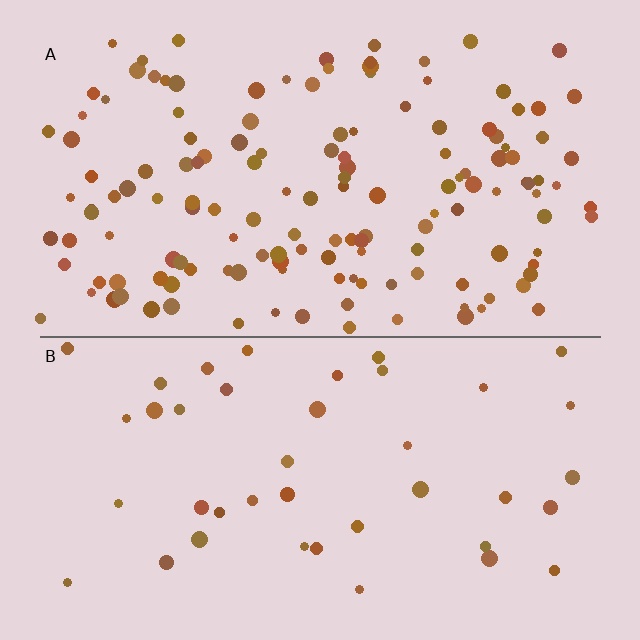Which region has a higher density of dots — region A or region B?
A (the top).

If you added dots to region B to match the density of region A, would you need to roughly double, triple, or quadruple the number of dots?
Approximately triple.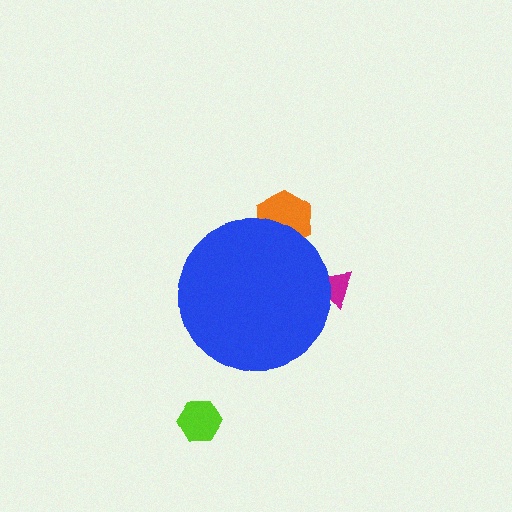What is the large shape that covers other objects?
A blue circle.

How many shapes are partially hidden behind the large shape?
2 shapes are partially hidden.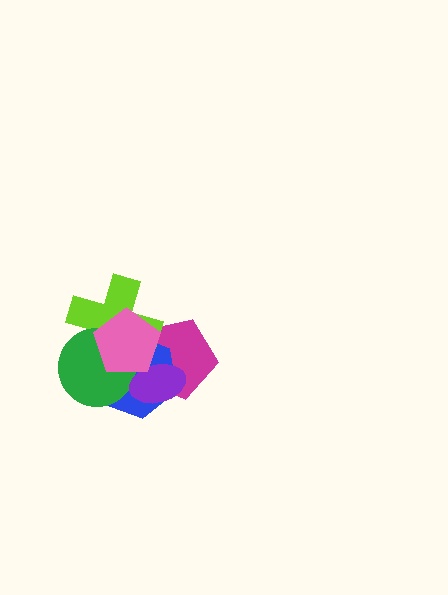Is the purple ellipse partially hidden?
Yes, it is partially covered by another shape.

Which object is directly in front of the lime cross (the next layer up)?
The green circle is directly in front of the lime cross.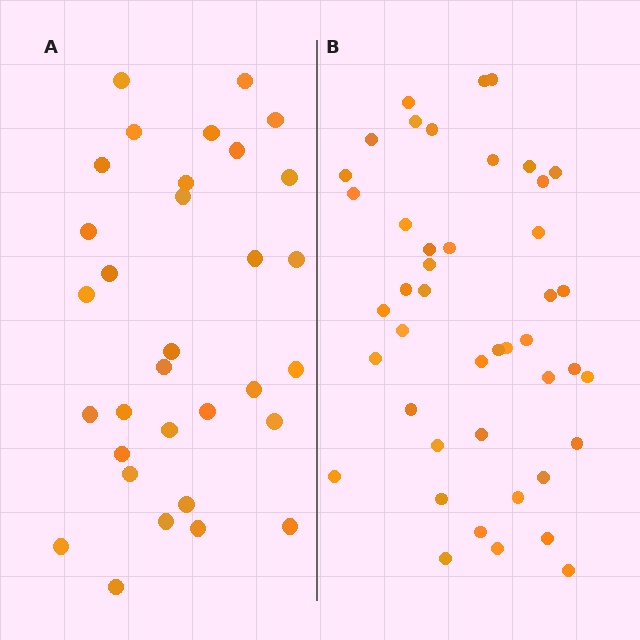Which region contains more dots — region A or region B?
Region B (the right region) has more dots.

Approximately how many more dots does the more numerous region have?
Region B has roughly 12 or so more dots than region A.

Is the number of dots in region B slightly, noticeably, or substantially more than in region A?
Region B has noticeably more, but not dramatically so. The ratio is roughly 1.4 to 1.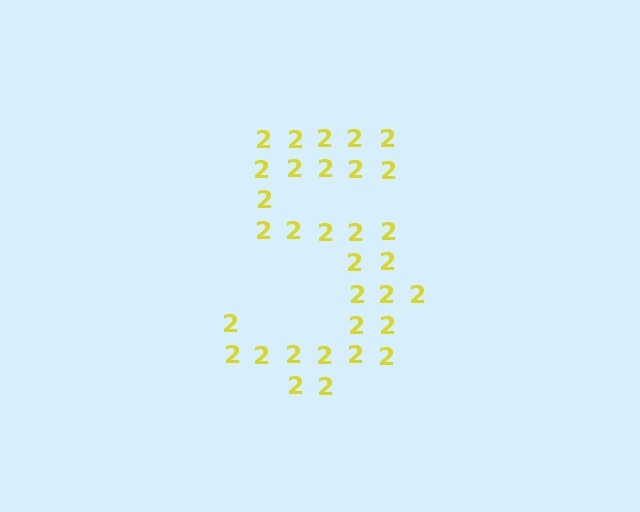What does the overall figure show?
The overall figure shows the digit 5.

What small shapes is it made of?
It is made of small digit 2's.